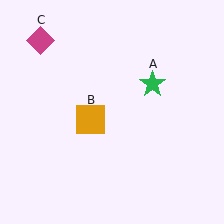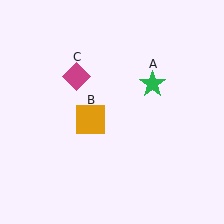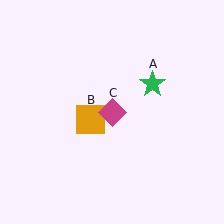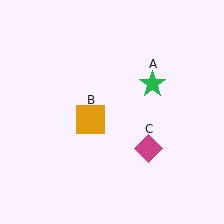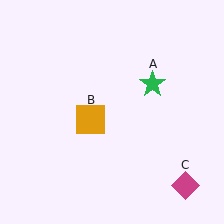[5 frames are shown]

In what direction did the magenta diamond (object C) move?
The magenta diamond (object C) moved down and to the right.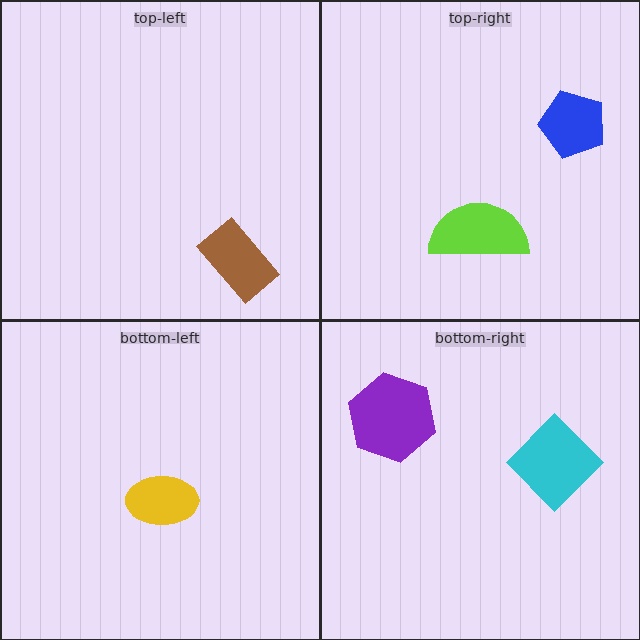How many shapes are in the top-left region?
1.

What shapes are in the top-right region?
The lime semicircle, the blue pentagon.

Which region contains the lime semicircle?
The top-right region.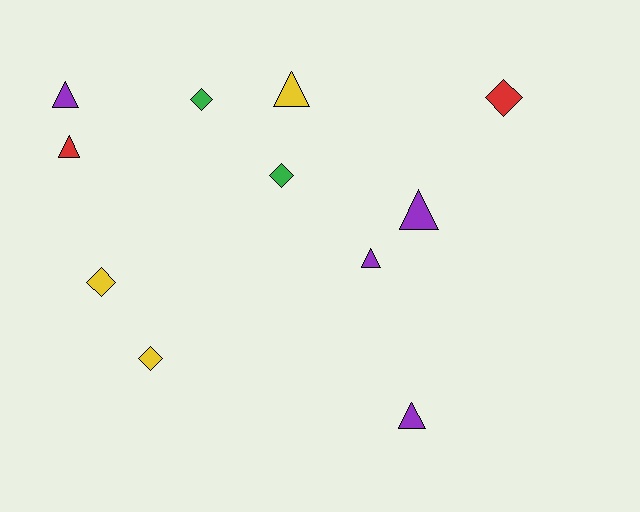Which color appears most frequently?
Purple, with 4 objects.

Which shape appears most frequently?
Triangle, with 6 objects.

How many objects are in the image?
There are 11 objects.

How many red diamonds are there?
There is 1 red diamond.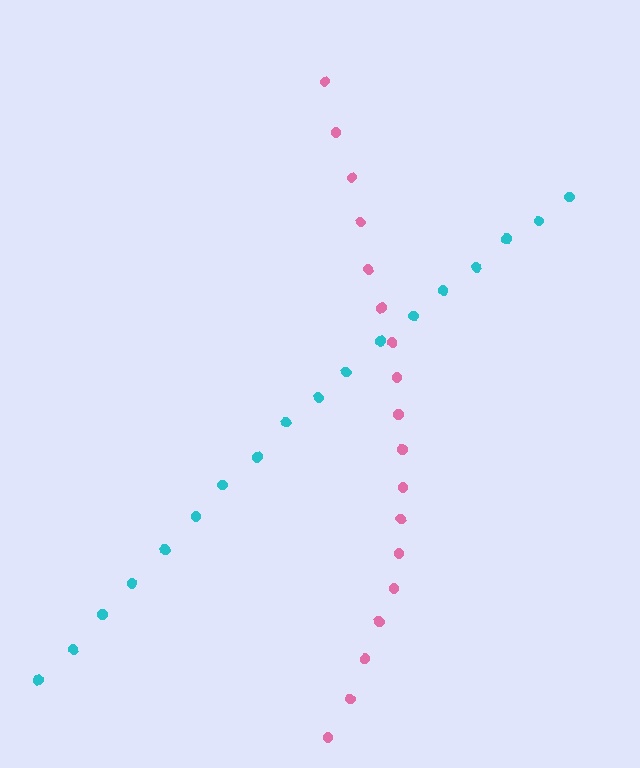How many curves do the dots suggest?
There are 2 distinct paths.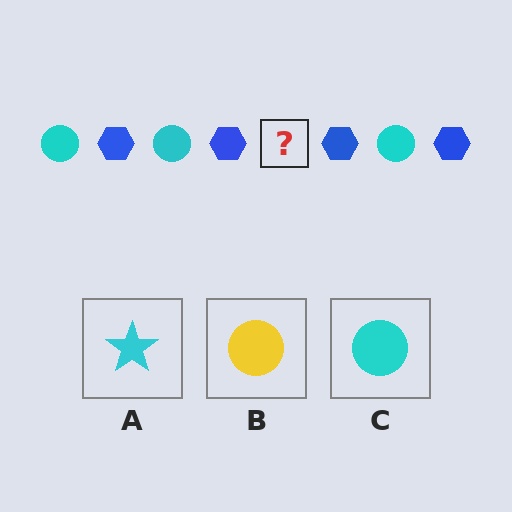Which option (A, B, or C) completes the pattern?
C.